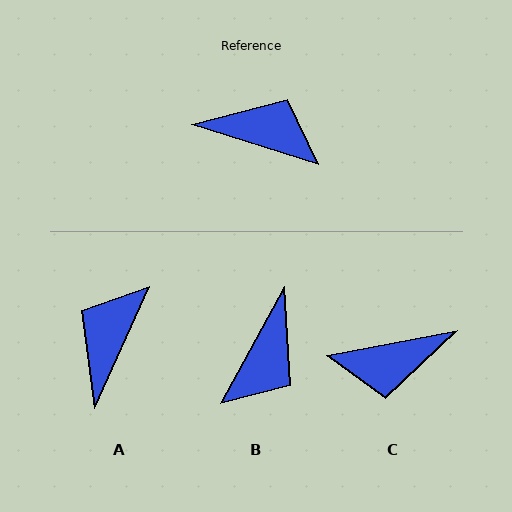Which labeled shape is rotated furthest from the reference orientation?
C, about 151 degrees away.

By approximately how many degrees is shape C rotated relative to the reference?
Approximately 151 degrees clockwise.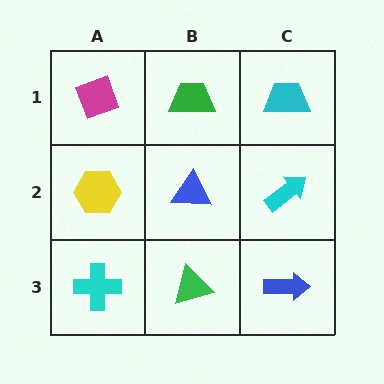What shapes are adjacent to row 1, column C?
A cyan arrow (row 2, column C), a green trapezoid (row 1, column B).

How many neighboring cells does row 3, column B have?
3.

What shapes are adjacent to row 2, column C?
A cyan trapezoid (row 1, column C), a blue arrow (row 3, column C), a blue triangle (row 2, column B).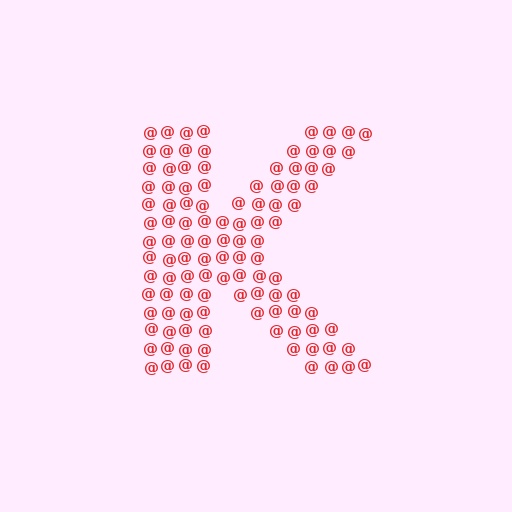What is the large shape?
The large shape is the letter K.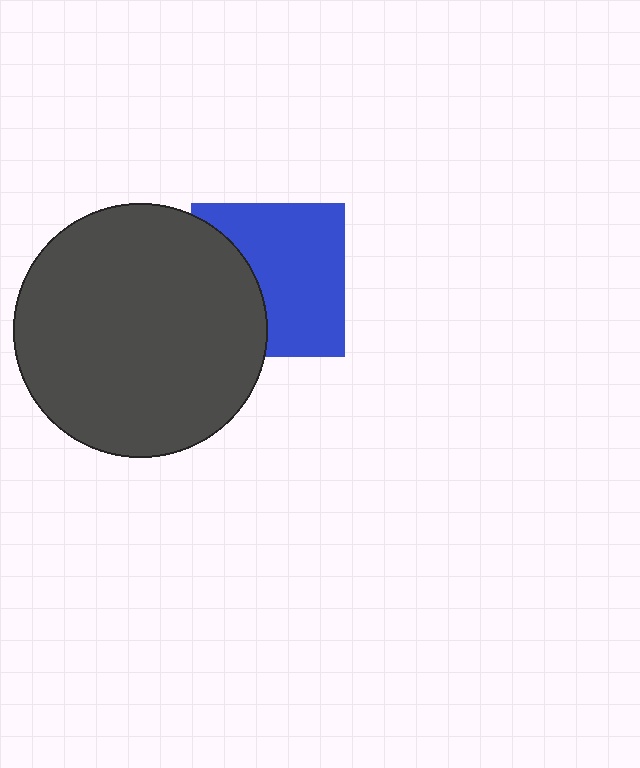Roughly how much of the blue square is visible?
About half of it is visible (roughly 64%).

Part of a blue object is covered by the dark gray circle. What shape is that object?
It is a square.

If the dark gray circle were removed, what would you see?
You would see the complete blue square.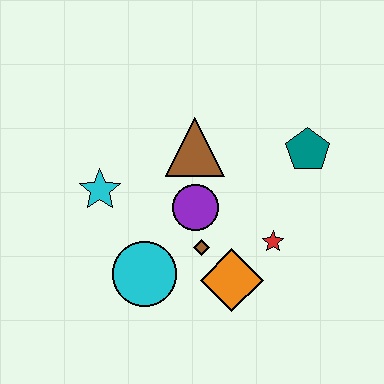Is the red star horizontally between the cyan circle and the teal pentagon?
Yes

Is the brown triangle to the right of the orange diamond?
No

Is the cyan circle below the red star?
Yes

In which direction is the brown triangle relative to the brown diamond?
The brown triangle is above the brown diamond.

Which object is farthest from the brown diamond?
The teal pentagon is farthest from the brown diamond.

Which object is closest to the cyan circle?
The brown diamond is closest to the cyan circle.